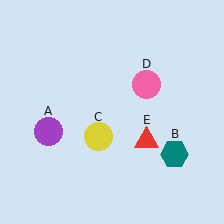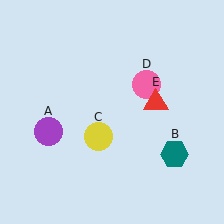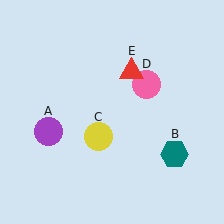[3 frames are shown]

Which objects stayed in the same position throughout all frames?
Purple circle (object A) and teal hexagon (object B) and yellow circle (object C) and pink circle (object D) remained stationary.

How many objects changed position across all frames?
1 object changed position: red triangle (object E).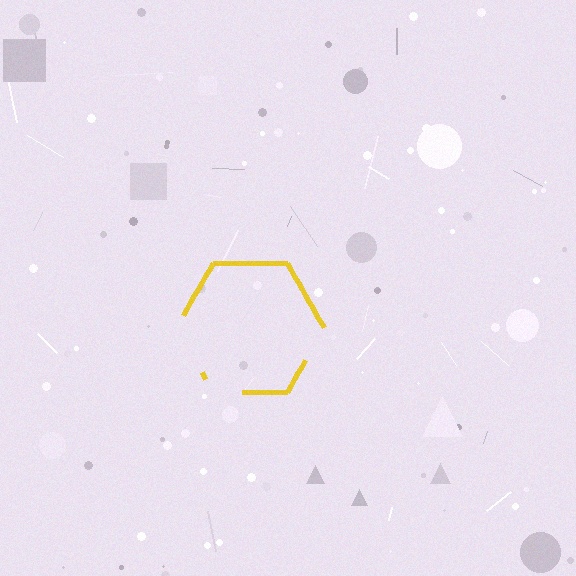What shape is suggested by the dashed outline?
The dashed outline suggests a hexagon.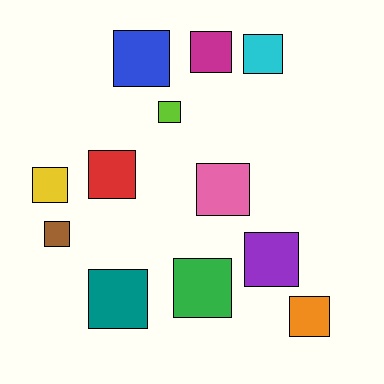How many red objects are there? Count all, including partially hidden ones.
There is 1 red object.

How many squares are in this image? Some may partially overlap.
There are 12 squares.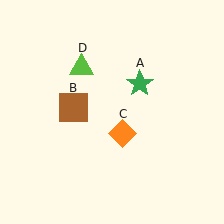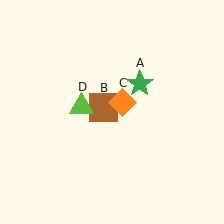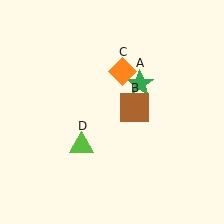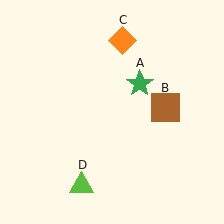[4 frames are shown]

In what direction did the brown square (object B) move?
The brown square (object B) moved right.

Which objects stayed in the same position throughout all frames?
Green star (object A) remained stationary.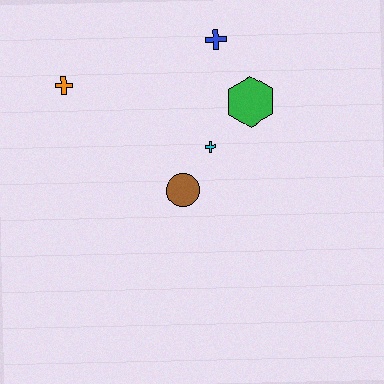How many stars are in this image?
There are no stars.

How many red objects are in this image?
There are no red objects.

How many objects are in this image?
There are 5 objects.